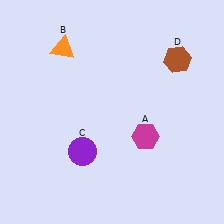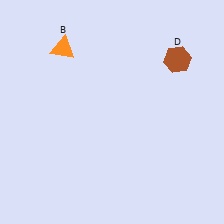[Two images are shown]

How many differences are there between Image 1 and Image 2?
There are 2 differences between the two images.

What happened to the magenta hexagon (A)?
The magenta hexagon (A) was removed in Image 2. It was in the bottom-right area of Image 1.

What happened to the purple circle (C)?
The purple circle (C) was removed in Image 2. It was in the bottom-left area of Image 1.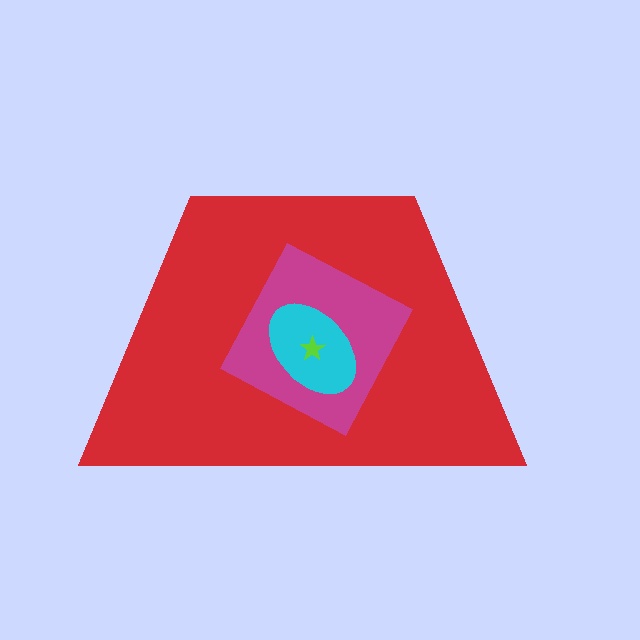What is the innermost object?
The lime star.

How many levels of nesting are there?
4.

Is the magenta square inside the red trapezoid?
Yes.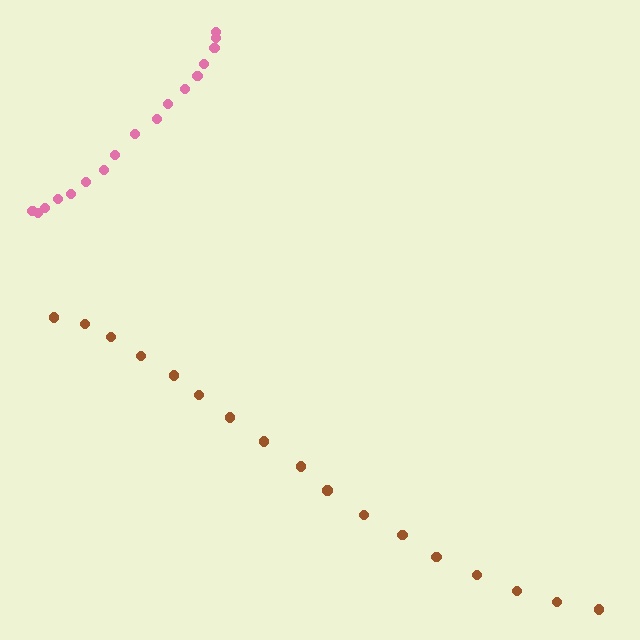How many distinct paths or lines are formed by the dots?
There are 2 distinct paths.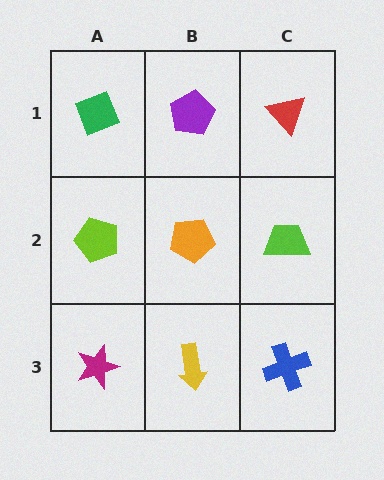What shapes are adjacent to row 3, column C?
A lime trapezoid (row 2, column C), a yellow arrow (row 3, column B).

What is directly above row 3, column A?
A lime pentagon.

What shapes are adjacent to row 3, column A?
A lime pentagon (row 2, column A), a yellow arrow (row 3, column B).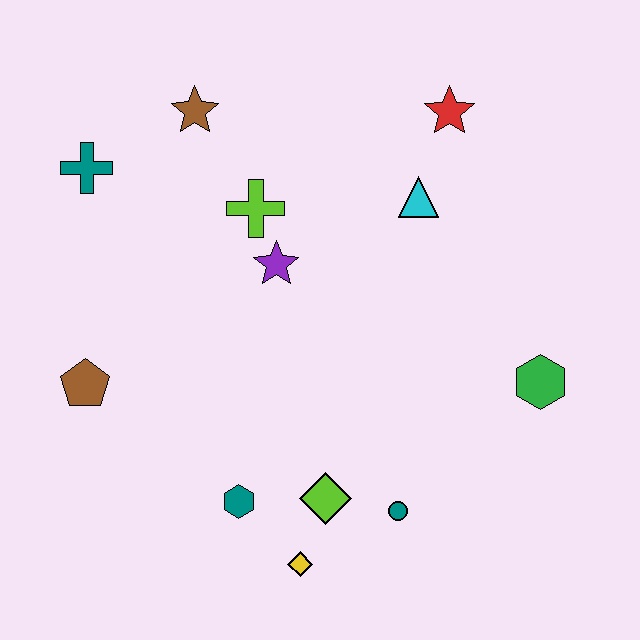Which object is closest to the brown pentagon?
The teal hexagon is closest to the brown pentagon.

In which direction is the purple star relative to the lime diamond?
The purple star is above the lime diamond.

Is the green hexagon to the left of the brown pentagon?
No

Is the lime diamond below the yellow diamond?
No